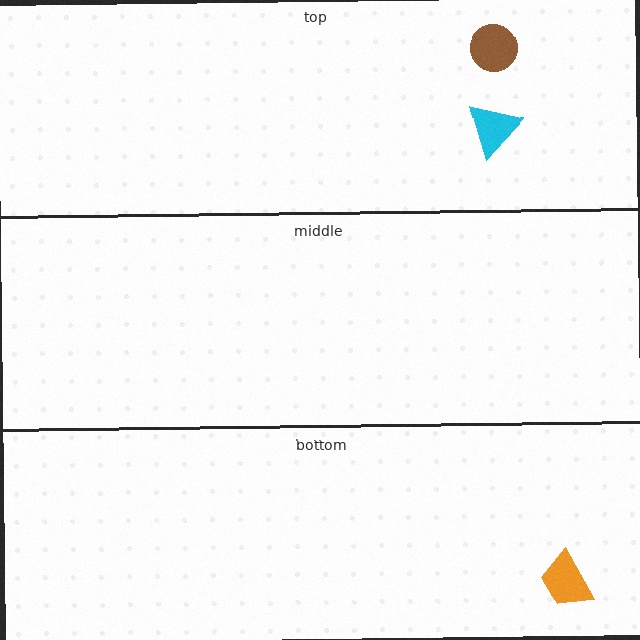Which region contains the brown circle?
The top region.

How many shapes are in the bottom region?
1.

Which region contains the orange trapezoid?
The bottom region.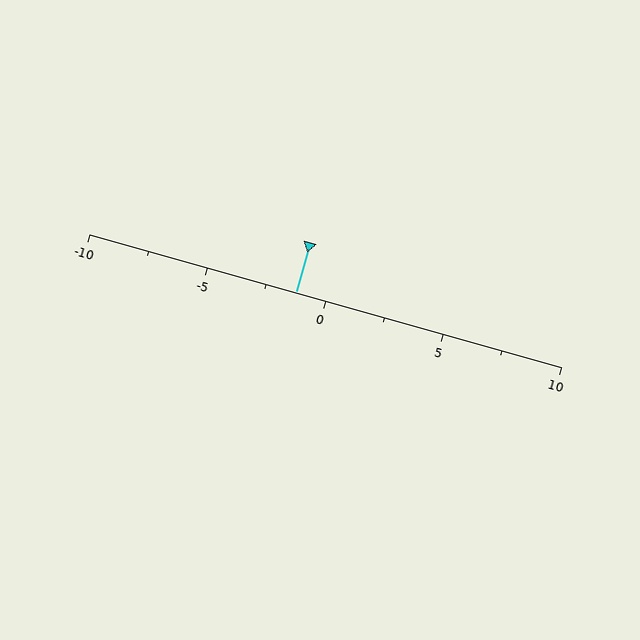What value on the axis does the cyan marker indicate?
The marker indicates approximately -1.2.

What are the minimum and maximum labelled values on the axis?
The axis runs from -10 to 10.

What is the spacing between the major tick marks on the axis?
The major ticks are spaced 5 apart.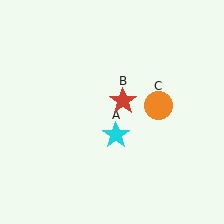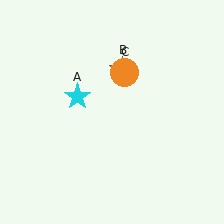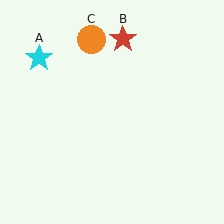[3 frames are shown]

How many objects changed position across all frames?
3 objects changed position: cyan star (object A), red star (object B), orange circle (object C).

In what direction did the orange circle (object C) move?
The orange circle (object C) moved up and to the left.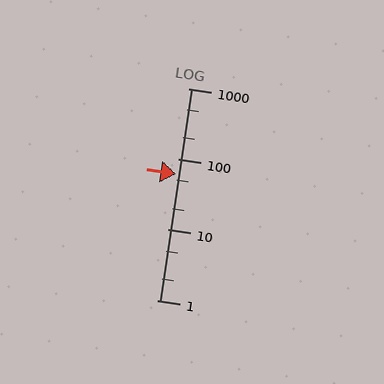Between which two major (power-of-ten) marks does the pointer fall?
The pointer is between 10 and 100.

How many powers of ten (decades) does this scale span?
The scale spans 3 decades, from 1 to 1000.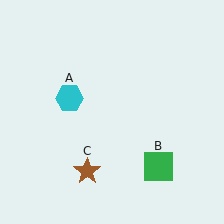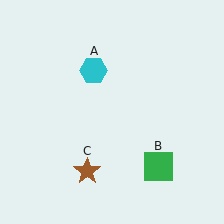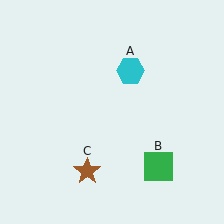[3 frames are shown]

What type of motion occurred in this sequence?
The cyan hexagon (object A) rotated clockwise around the center of the scene.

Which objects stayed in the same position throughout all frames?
Green square (object B) and brown star (object C) remained stationary.